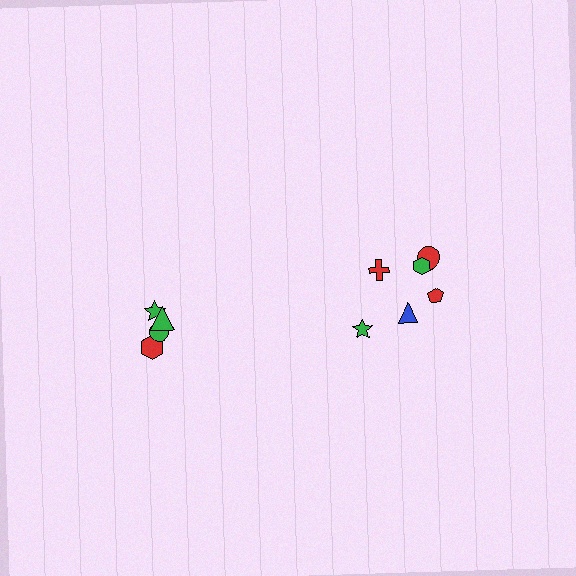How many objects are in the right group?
There are 6 objects.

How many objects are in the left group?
There are 4 objects.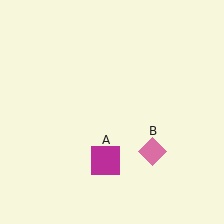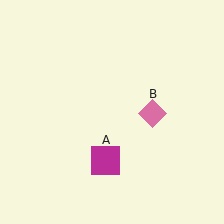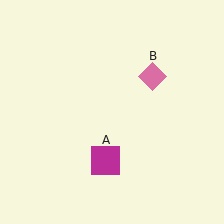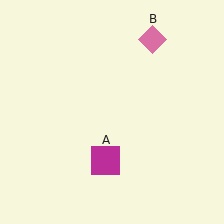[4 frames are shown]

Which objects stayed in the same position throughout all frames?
Magenta square (object A) remained stationary.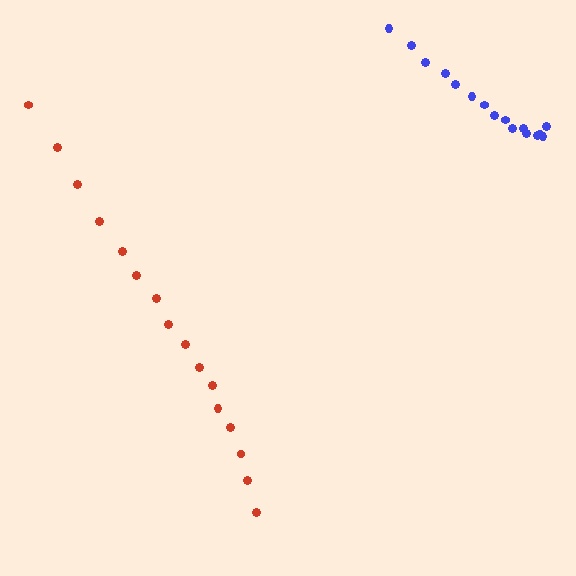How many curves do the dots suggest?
There are 2 distinct paths.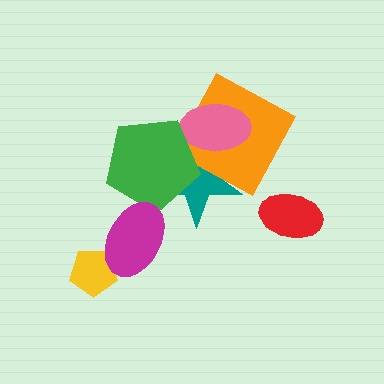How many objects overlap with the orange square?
2 objects overlap with the orange square.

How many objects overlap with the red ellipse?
0 objects overlap with the red ellipse.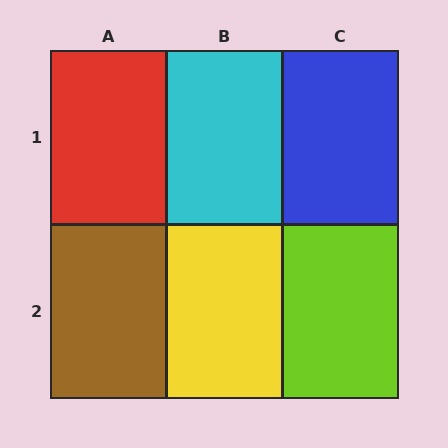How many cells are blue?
1 cell is blue.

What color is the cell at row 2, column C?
Lime.